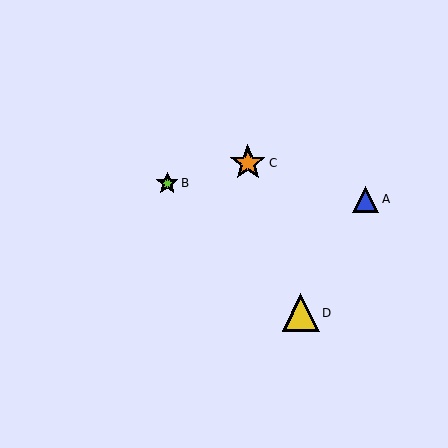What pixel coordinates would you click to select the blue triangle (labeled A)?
Click at (365, 199) to select the blue triangle A.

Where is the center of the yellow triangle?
The center of the yellow triangle is at (301, 313).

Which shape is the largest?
The yellow triangle (labeled D) is the largest.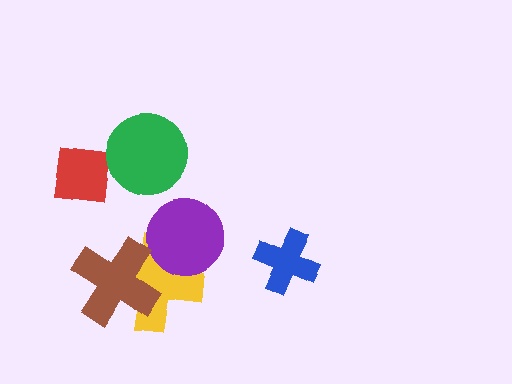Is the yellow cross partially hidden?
Yes, it is partially covered by another shape.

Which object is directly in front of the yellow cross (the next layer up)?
The purple circle is directly in front of the yellow cross.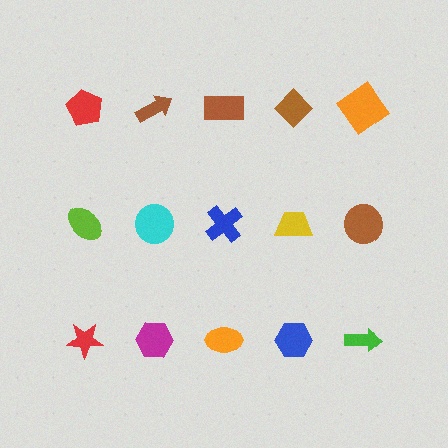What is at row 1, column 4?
A brown diamond.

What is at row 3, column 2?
A magenta hexagon.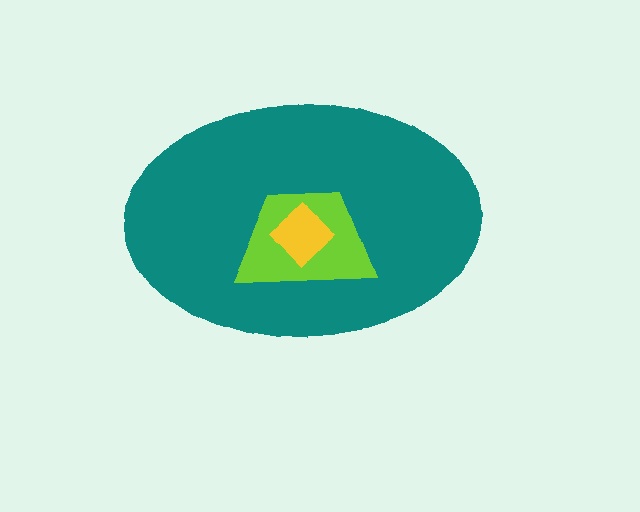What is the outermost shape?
The teal ellipse.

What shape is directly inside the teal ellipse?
The lime trapezoid.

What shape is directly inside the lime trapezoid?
The yellow diamond.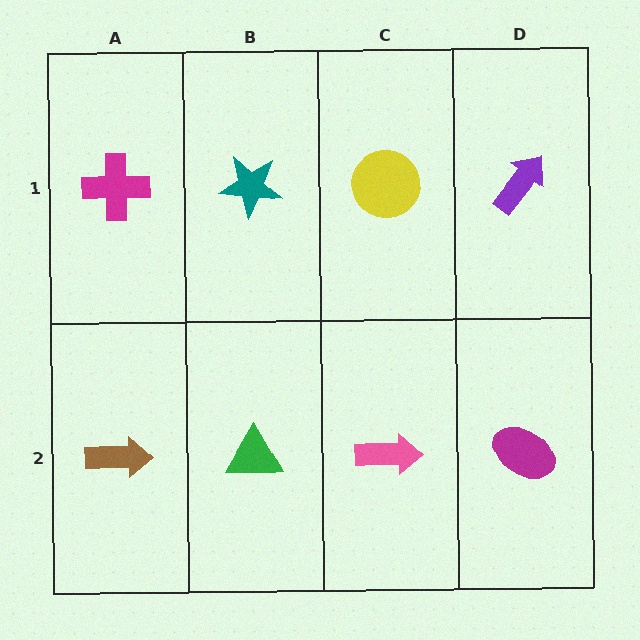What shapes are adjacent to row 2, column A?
A magenta cross (row 1, column A), a green triangle (row 2, column B).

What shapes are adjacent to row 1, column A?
A brown arrow (row 2, column A), a teal star (row 1, column B).